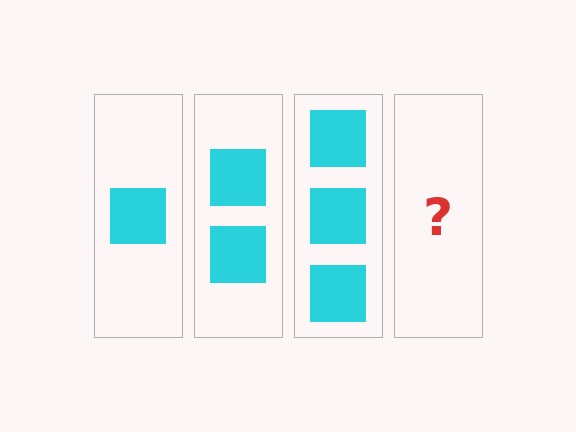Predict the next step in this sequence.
The next step is 4 squares.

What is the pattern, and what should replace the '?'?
The pattern is that each step adds one more square. The '?' should be 4 squares.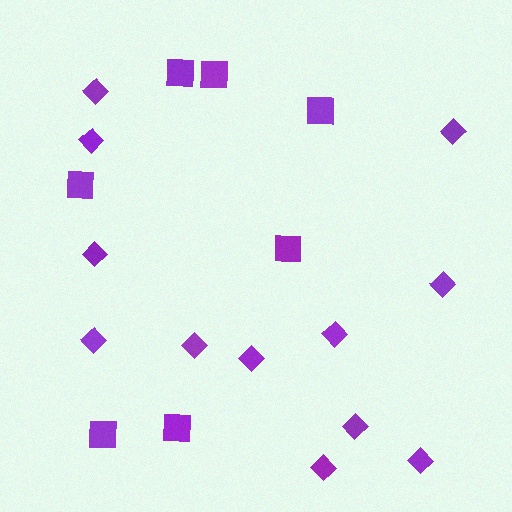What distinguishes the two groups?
There are 2 groups: one group of squares (7) and one group of diamonds (12).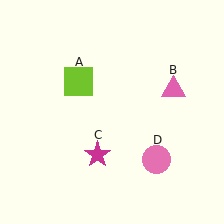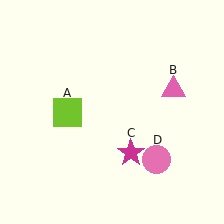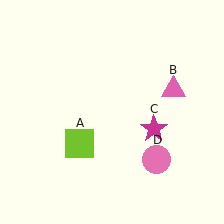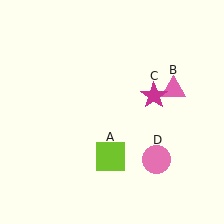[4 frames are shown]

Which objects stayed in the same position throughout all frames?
Pink triangle (object B) and pink circle (object D) remained stationary.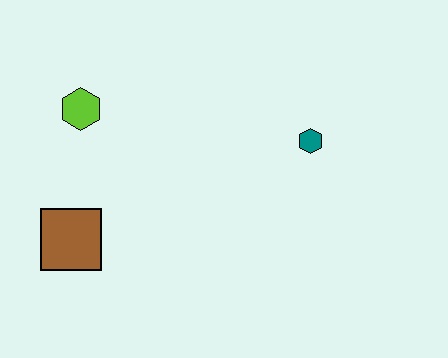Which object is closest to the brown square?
The lime hexagon is closest to the brown square.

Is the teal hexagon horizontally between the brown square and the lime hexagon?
No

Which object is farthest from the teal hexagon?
The brown square is farthest from the teal hexagon.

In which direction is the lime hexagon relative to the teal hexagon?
The lime hexagon is to the left of the teal hexagon.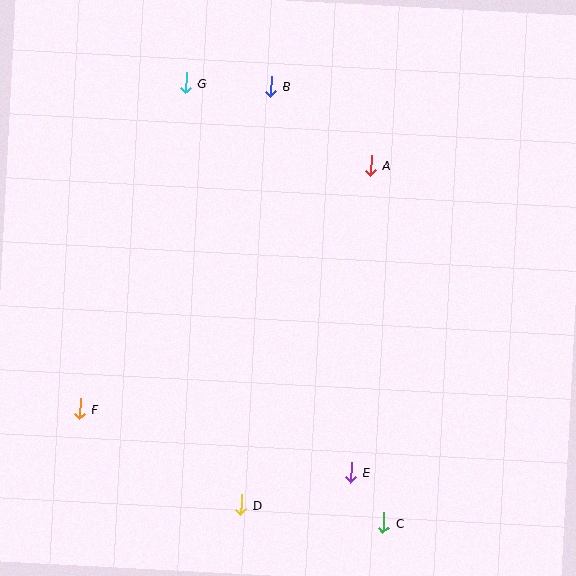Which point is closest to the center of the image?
Point A at (371, 165) is closest to the center.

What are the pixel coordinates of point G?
Point G is at (186, 83).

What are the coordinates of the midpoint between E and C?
The midpoint between E and C is at (367, 498).